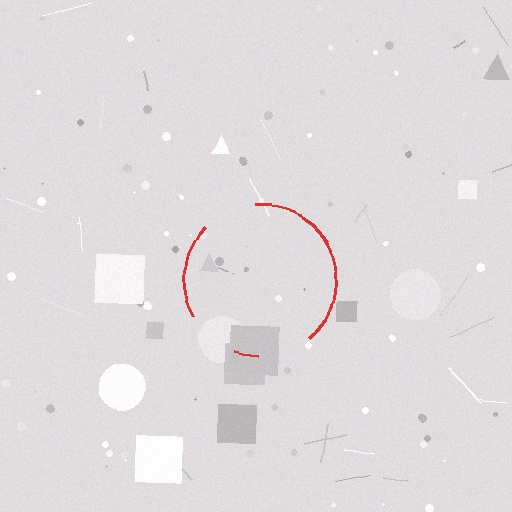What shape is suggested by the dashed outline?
The dashed outline suggests a circle.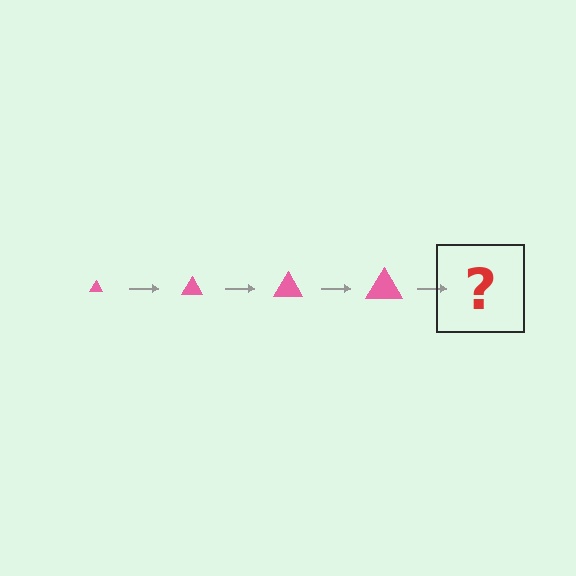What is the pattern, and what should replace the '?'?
The pattern is that the triangle gets progressively larger each step. The '?' should be a pink triangle, larger than the previous one.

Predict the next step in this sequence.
The next step is a pink triangle, larger than the previous one.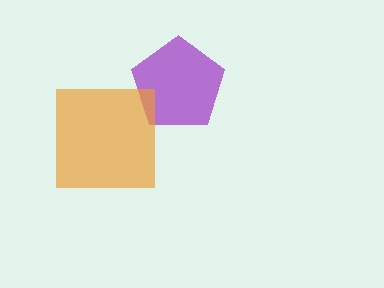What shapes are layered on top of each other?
The layered shapes are: a purple pentagon, an orange square.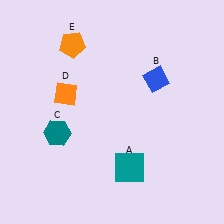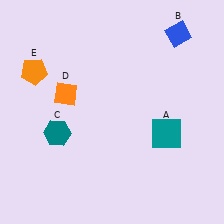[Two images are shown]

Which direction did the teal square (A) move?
The teal square (A) moved right.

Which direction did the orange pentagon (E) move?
The orange pentagon (E) moved left.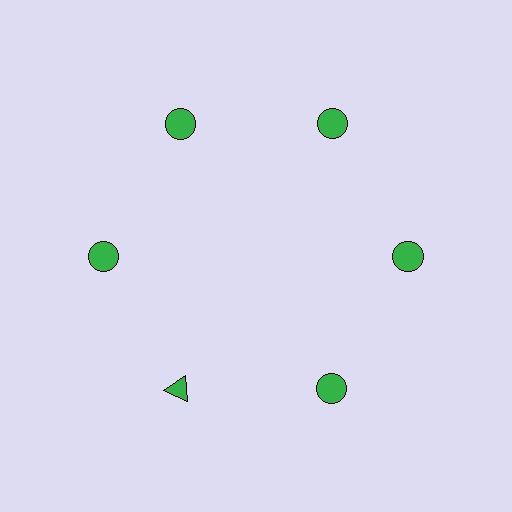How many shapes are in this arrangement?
There are 6 shapes arranged in a ring pattern.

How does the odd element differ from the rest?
It has a different shape: triangle instead of circle.